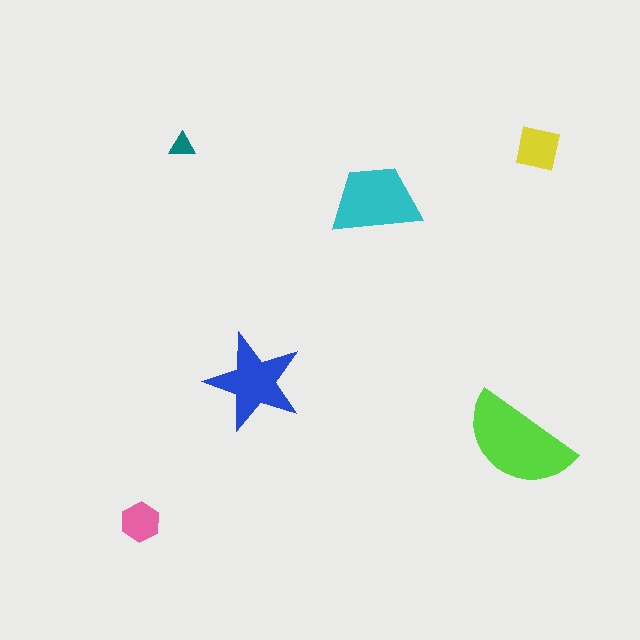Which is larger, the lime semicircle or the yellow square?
The lime semicircle.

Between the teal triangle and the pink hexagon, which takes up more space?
The pink hexagon.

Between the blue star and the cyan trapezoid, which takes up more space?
The cyan trapezoid.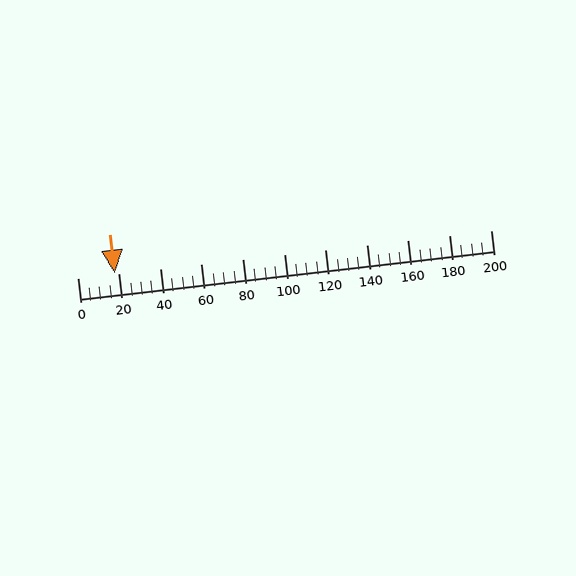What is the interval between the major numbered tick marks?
The major tick marks are spaced 20 units apart.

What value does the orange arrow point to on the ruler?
The orange arrow points to approximately 18.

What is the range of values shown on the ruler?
The ruler shows values from 0 to 200.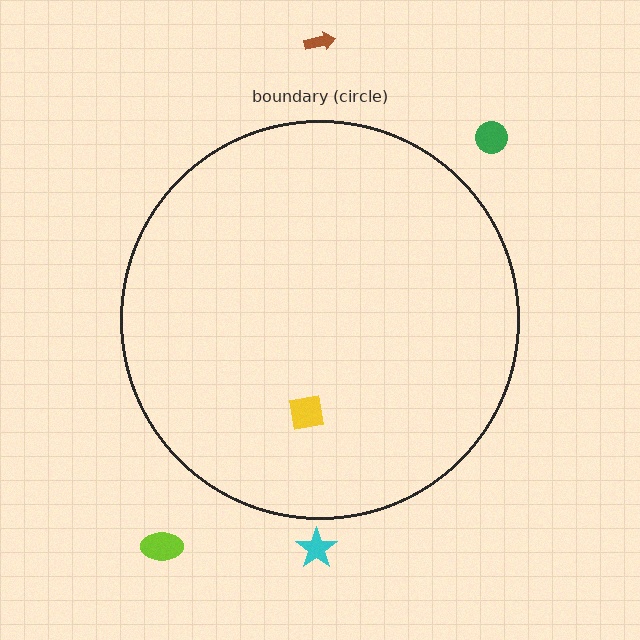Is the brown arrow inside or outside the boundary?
Outside.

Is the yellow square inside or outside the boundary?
Inside.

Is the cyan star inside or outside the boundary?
Outside.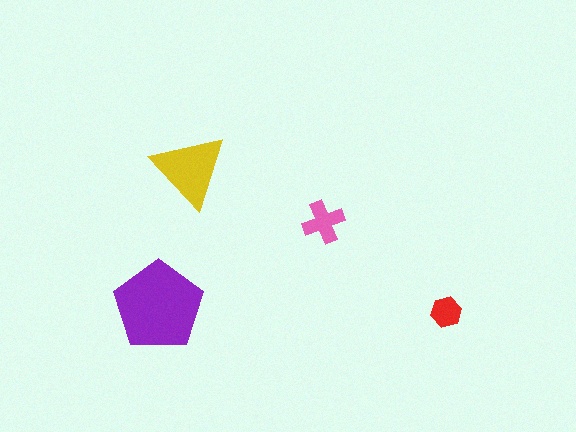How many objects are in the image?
There are 4 objects in the image.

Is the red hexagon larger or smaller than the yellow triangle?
Smaller.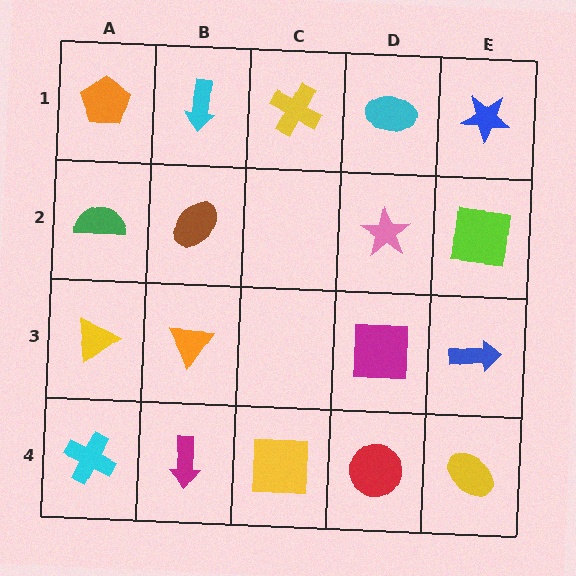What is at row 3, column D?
A magenta square.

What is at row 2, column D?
A pink star.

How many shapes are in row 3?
4 shapes.